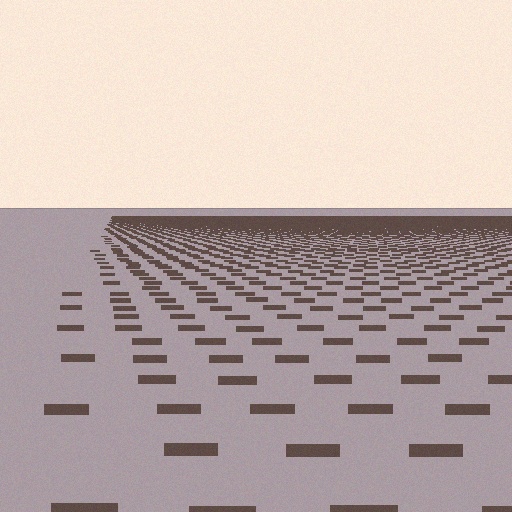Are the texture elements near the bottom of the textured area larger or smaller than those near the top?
Larger. Near the bottom, elements are closer to the viewer and appear at a bigger on-screen size.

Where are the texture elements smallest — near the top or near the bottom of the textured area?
Near the top.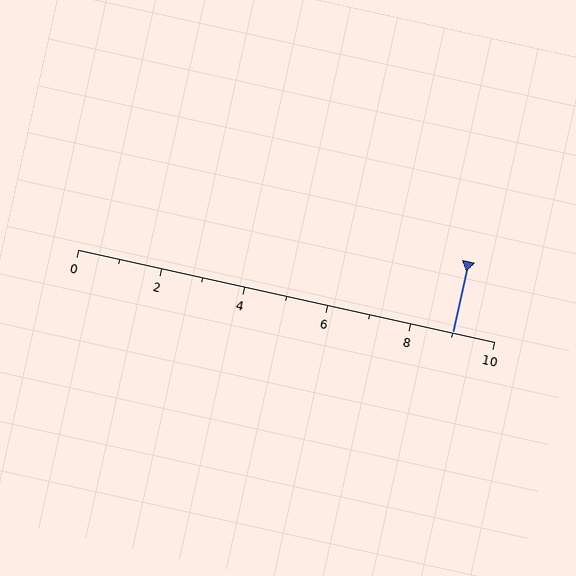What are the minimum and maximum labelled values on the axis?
The axis runs from 0 to 10.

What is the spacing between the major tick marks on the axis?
The major ticks are spaced 2 apart.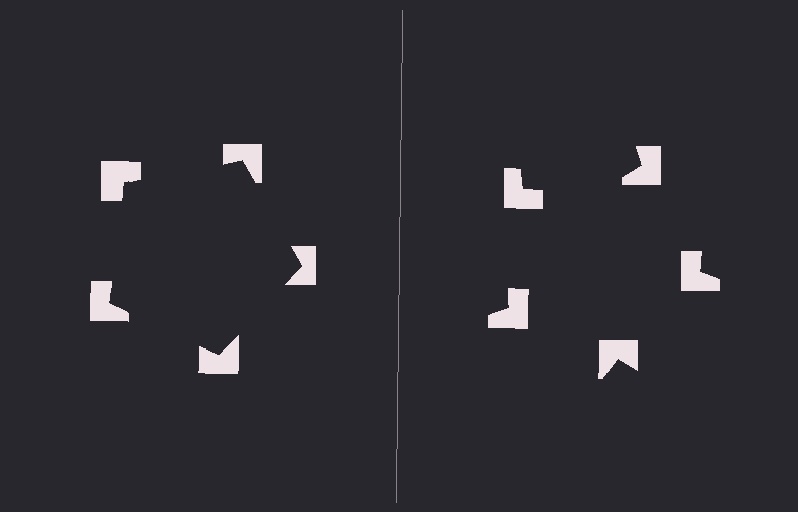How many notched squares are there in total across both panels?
10 — 5 on each side.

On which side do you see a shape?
An illusory pentagon appears on the left side. On the right side the wedge cuts are rotated, so no coherent shape forms.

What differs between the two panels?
The notched squares are positioned identically on both sides; only the wedge orientations differ. On the left they align to a pentagon; on the right they are misaligned.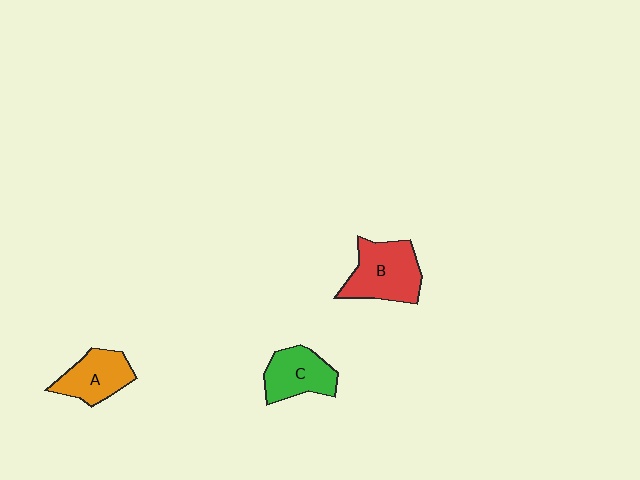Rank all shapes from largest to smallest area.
From largest to smallest: B (red), C (green), A (orange).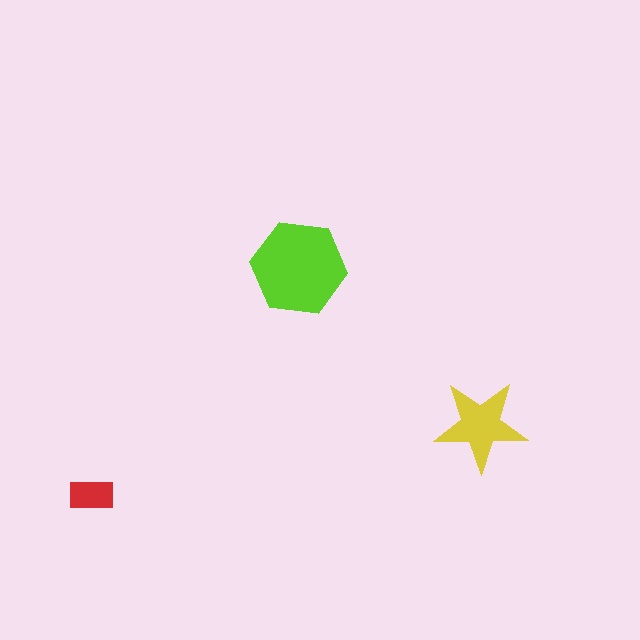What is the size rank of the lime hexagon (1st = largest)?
1st.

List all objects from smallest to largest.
The red rectangle, the yellow star, the lime hexagon.